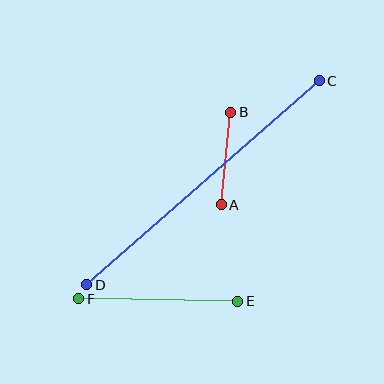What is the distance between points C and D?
The distance is approximately 309 pixels.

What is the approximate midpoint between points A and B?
The midpoint is at approximately (226, 158) pixels.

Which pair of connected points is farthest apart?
Points C and D are farthest apart.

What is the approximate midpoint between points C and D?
The midpoint is at approximately (203, 183) pixels.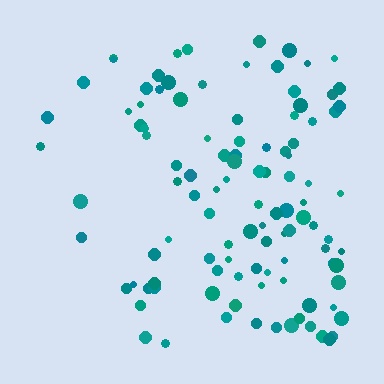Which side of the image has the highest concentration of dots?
The right.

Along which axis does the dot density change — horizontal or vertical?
Horizontal.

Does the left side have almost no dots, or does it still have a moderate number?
Still a moderate number, just noticeably fewer than the right.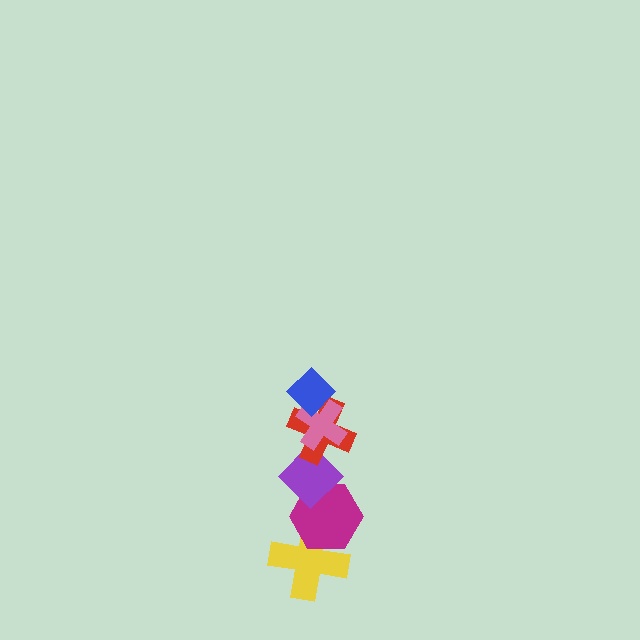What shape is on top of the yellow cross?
The magenta hexagon is on top of the yellow cross.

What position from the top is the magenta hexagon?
The magenta hexagon is 5th from the top.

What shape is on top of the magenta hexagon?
The purple diamond is on top of the magenta hexagon.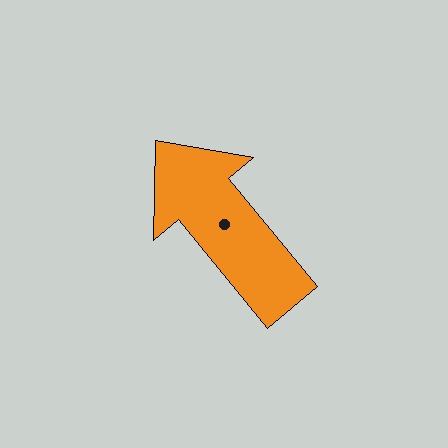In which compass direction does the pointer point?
Northwest.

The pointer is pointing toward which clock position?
Roughly 11 o'clock.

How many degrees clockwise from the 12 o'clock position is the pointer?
Approximately 321 degrees.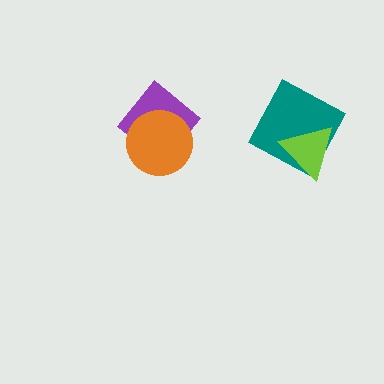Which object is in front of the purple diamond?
The orange circle is in front of the purple diamond.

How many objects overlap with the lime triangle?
1 object overlaps with the lime triangle.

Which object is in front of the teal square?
The lime triangle is in front of the teal square.